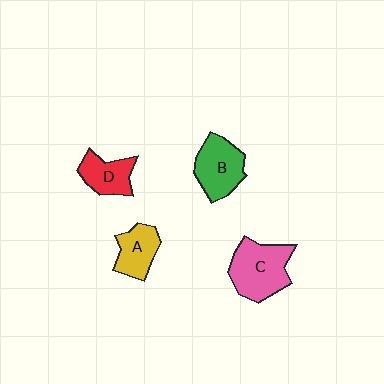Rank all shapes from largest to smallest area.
From largest to smallest: C (pink), B (green), A (yellow), D (red).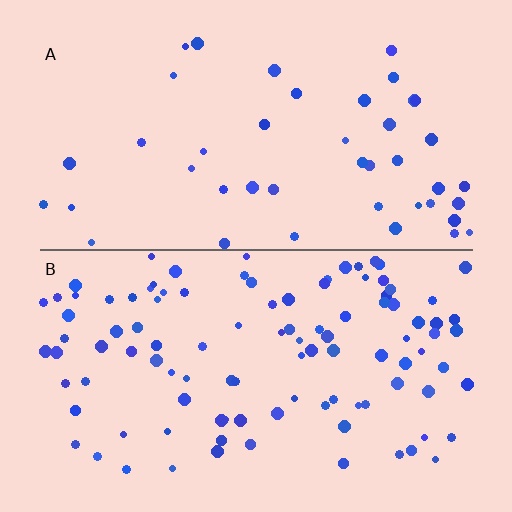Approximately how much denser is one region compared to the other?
Approximately 2.4× — region B over region A.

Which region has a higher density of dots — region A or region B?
B (the bottom).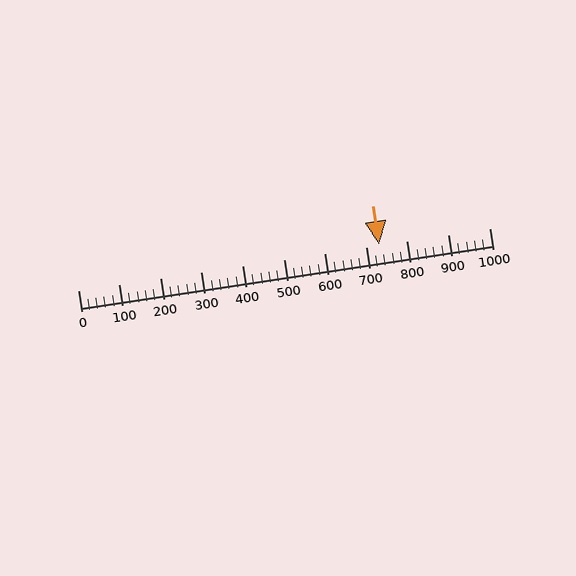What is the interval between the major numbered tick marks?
The major tick marks are spaced 100 units apart.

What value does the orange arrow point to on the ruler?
The orange arrow points to approximately 731.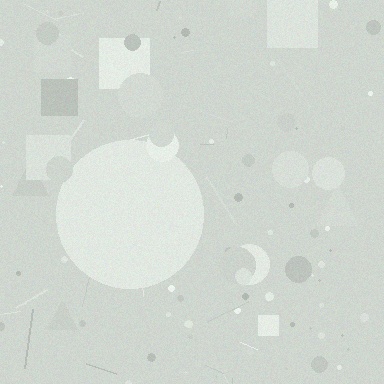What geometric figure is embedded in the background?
A circle is embedded in the background.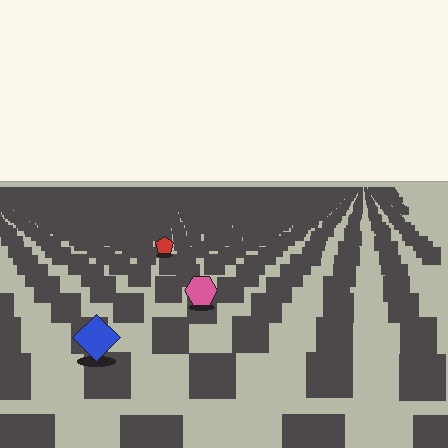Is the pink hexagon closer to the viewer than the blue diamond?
No. The blue diamond is closer — you can tell from the texture gradient: the ground texture is coarser near it.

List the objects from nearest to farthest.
From nearest to farthest: the blue diamond, the pink hexagon, the red pentagon.